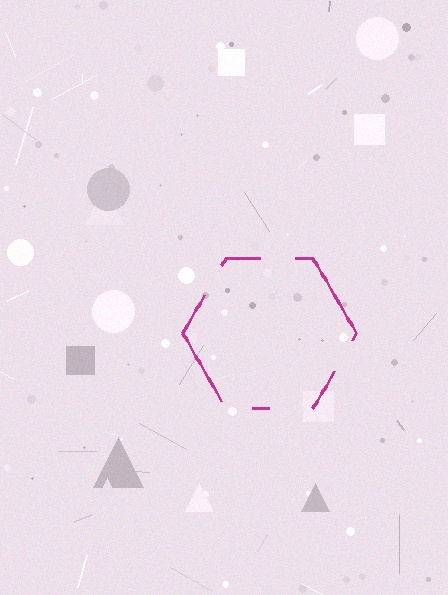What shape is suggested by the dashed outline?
The dashed outline suggests a hexagon.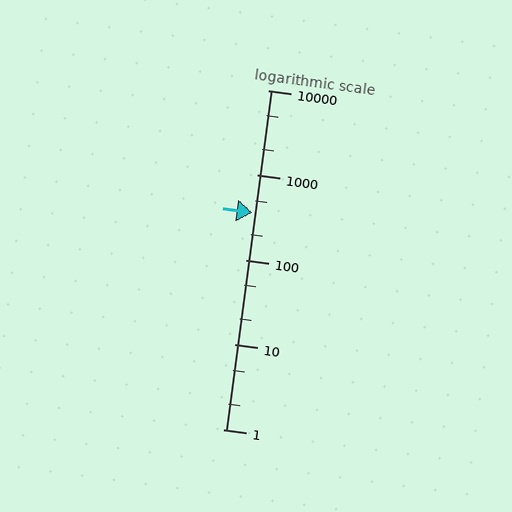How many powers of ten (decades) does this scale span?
The scale spans 4 decades, from 1 to 10000.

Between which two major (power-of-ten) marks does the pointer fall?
The pointer is between 100 and 1000.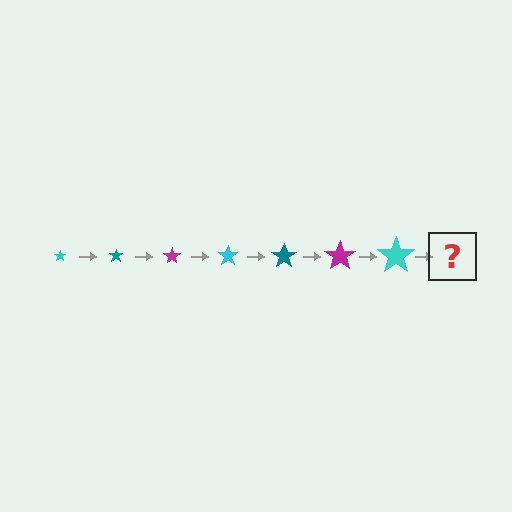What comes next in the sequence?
The next element should be a teal star, larger than the previous one.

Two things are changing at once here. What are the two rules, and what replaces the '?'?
The two rules are that the star grows larger each step and the color cycles through cyan, teal, and magenta. The '?' should be a teal star, larger than the previous one.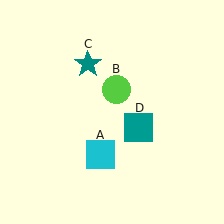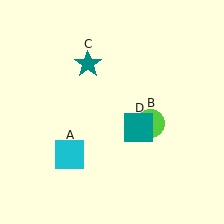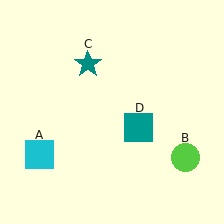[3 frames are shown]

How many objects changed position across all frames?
2 objects changed position: cyan square (object A), lime circle (object B).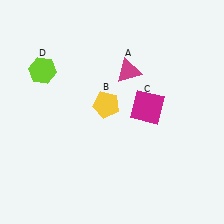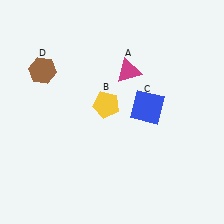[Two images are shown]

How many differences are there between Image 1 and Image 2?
There are 2 differences between the two images.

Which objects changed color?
C changed from magenta to blue. D changed from lime to brown.